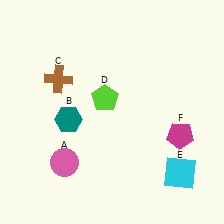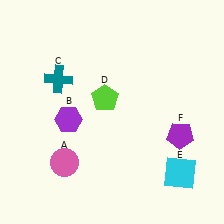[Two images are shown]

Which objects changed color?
B changed from teal to purple. C changed from brown to teal. F changed from magenta to purple.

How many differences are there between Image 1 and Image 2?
There are 3 differences between the two images.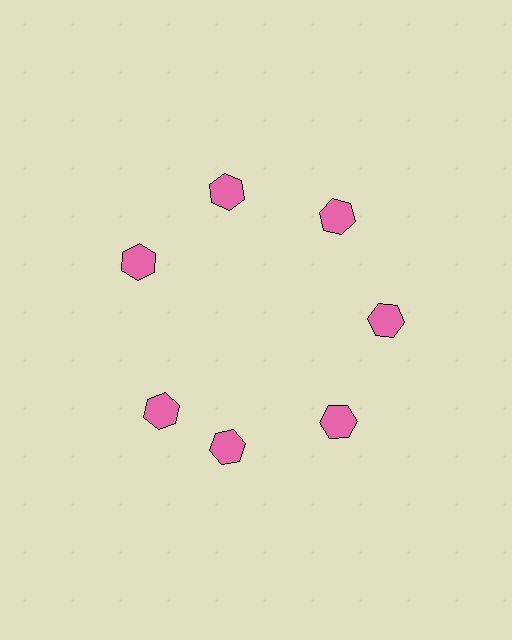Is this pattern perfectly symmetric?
No. The 7 pink hexagons are arranged in a ring, but one element near the 8 o'clock position is rotated out of alignment along the ring, breaking the 7-fold rotational symmetry.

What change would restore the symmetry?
The symmetry would be restored by rotating it back into even spacing with its neighbors so that all 7 hexagons sit at equal angles and equal distance from the center.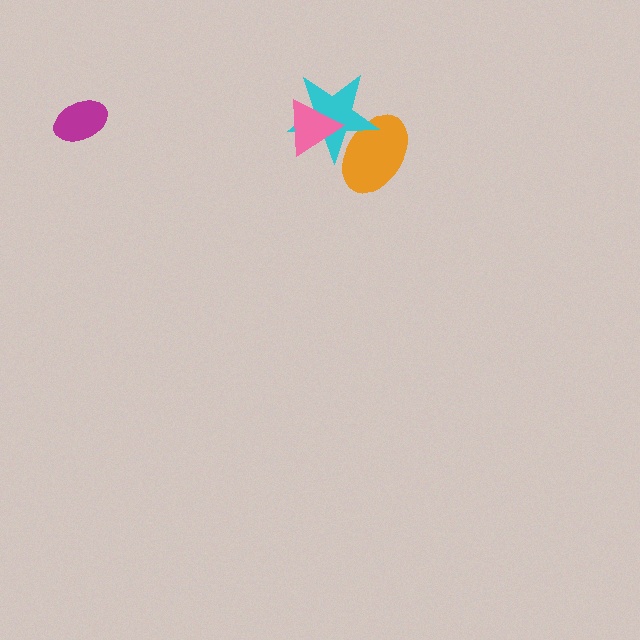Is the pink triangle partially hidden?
No, no other shape covers it.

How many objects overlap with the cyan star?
2 objects overlap with the cyan star.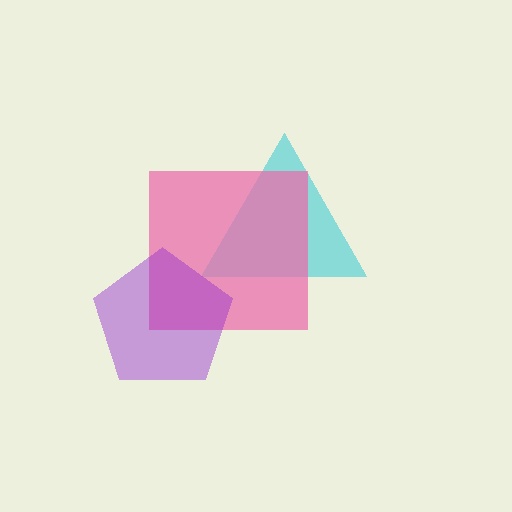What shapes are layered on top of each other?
The layered shapes are: a cyan triangle, a pink square, a purple pentagon.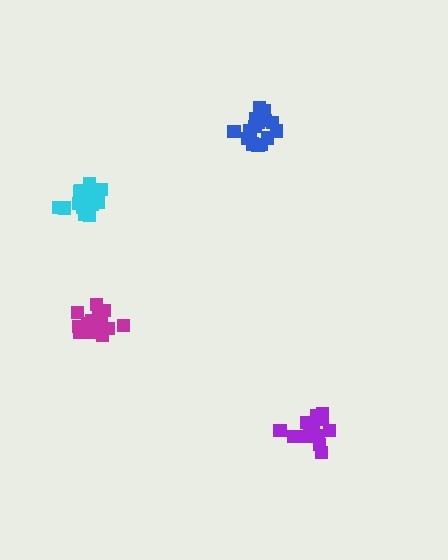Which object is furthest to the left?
The cyan cluster is leftmost.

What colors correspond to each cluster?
The clusters are colored: purple, blue, magenta, cyan.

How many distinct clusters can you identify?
There are 4 distinct clusters.